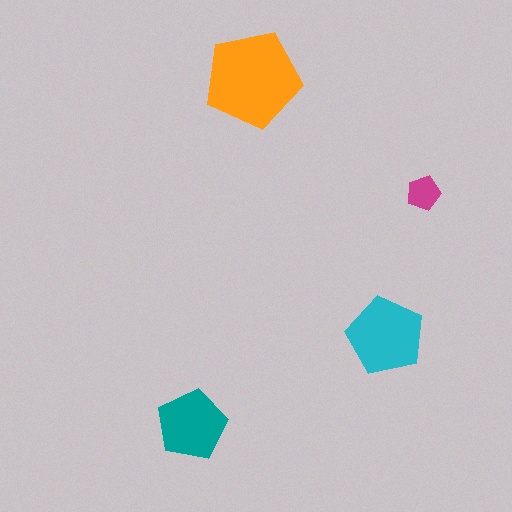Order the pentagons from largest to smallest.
the orange one, the cyan one, the teal one, the magenta one.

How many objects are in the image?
There are 4 objects in the image.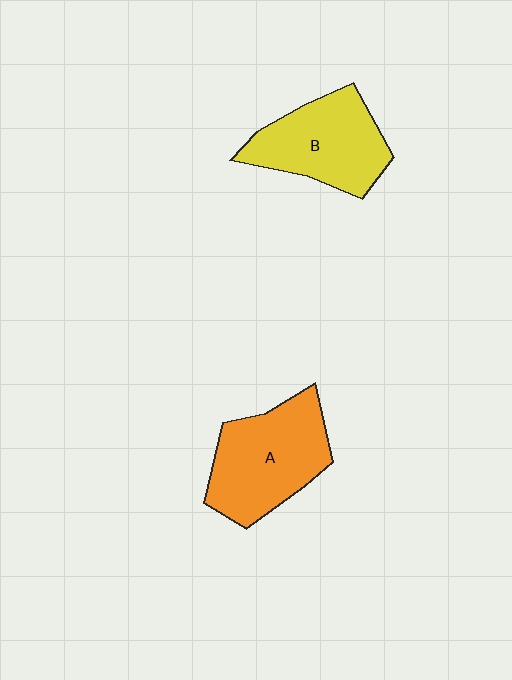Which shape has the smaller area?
Shape B (yellow).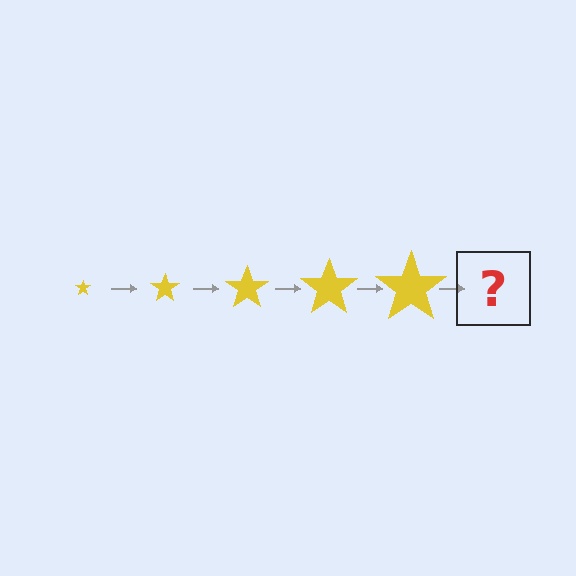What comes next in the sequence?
The next element should be a yellow star, larger than the previous one.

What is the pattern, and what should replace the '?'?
The pattern is that the star gets progressively larger each step. The '?' should be a yellow star, larger than the previous one.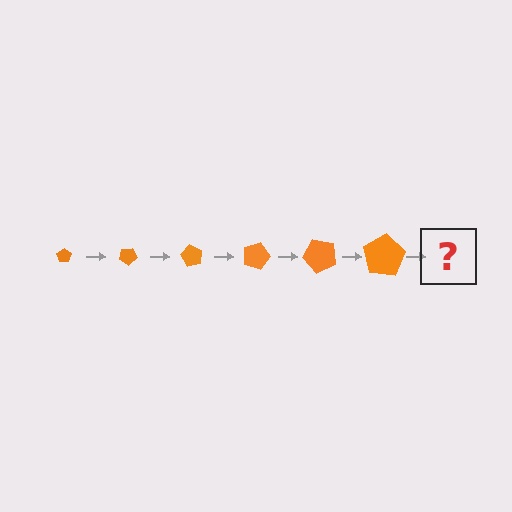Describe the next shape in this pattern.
It should be a pentagon, larger than the previous one and rotated 180 degrees from the start.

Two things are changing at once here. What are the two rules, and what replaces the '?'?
The two rules are that the pentagon grows larger each step and it rotates 30 degrees each step. The '?' should be a pentagon, larger than the previous one and rotated 180 degrees from the start.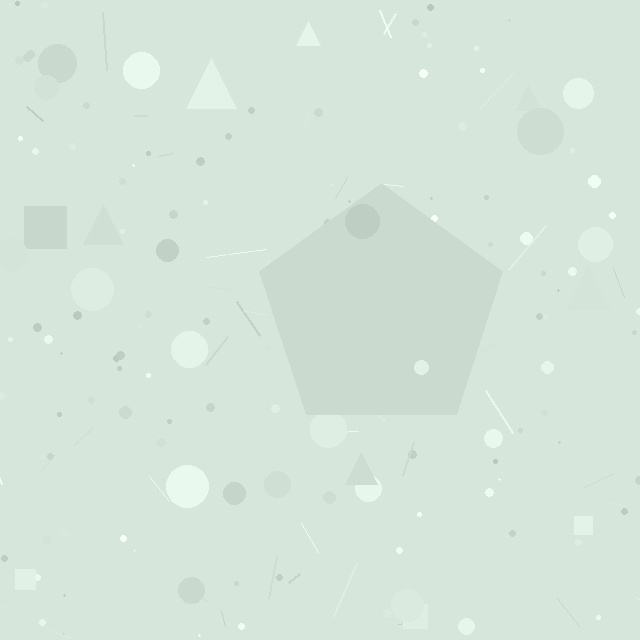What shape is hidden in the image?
A pentagon is hidden in the image.